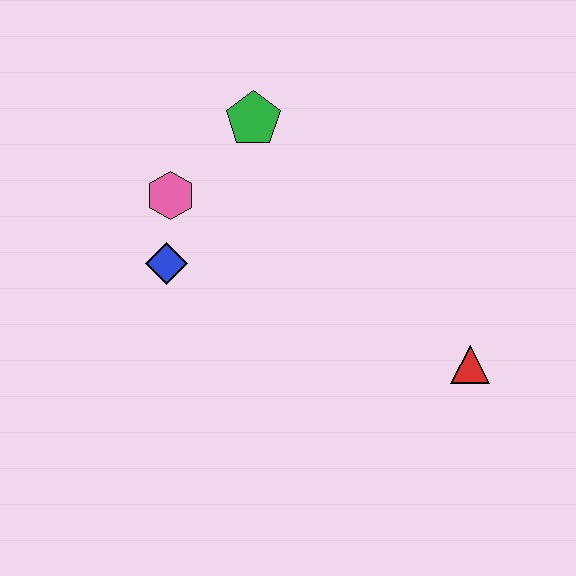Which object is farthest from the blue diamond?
The red triangle is farthest from the blue diamond.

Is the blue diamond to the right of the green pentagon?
No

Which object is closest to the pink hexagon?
The blue diamond is closest to the pink hexagon.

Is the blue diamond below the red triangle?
No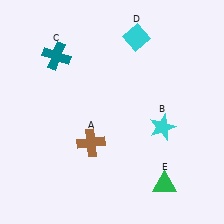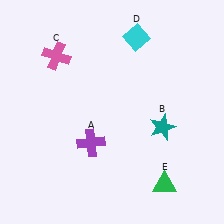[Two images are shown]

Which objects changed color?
A changed from brown to purple. B changed from cyan to teal. C changed from teal to pink.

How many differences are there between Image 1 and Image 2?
There are 3 differences between the two images.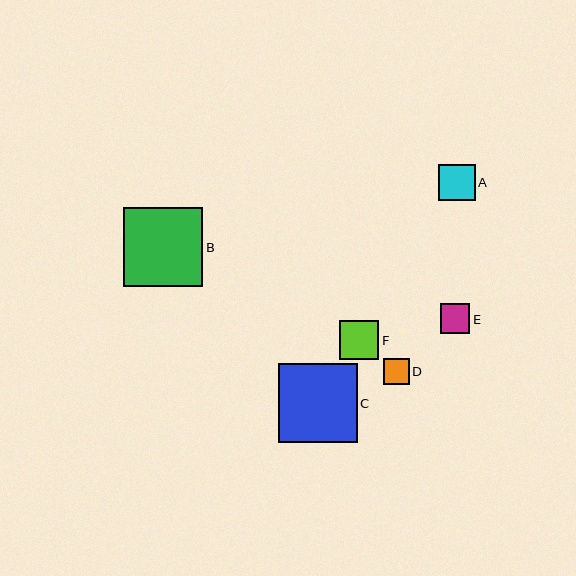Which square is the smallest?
Square D is the smallest with a size of approximately 26 pixels.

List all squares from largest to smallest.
From largest to smallest: B, C, F, A, E, D.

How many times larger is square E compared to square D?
Square E is approximately 1.1 times the size of square D.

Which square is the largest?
Square B is the largest with a size of approximately 79 pixels.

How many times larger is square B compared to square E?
Square B is approximately 2.7 times the size of square E.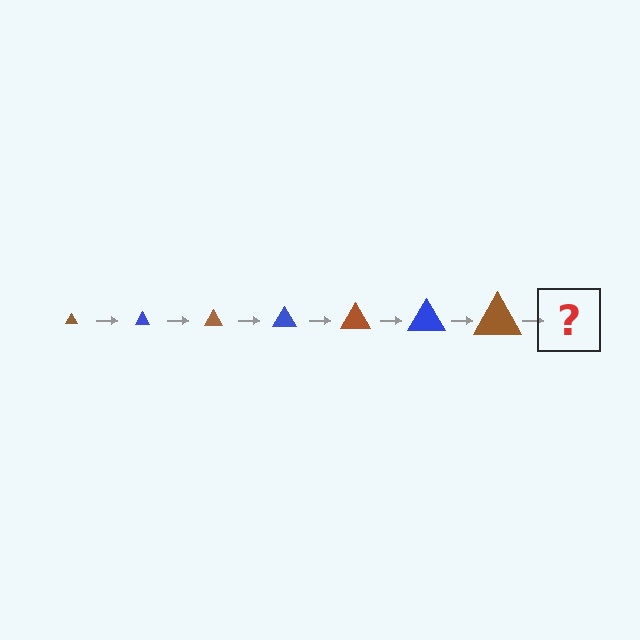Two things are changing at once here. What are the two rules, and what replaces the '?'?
The two rules are that the triangle grows larger each step and the color cycles through brown and blue. The '?' should be a blue triangle, larger than the previous one.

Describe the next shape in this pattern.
It should be a blue triangle, larger than the previous one.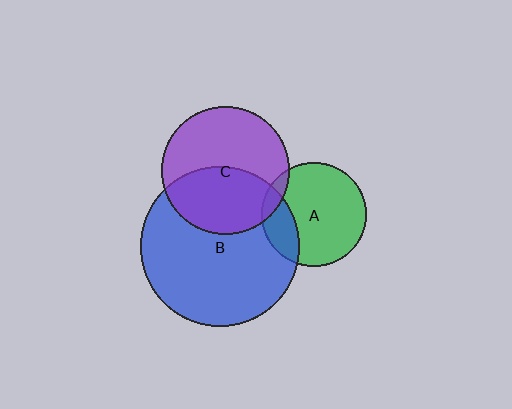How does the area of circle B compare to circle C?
Approximately 1.5 times.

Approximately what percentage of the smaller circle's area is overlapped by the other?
Approximately 20%.